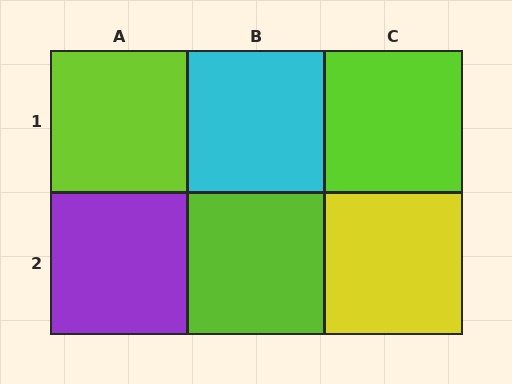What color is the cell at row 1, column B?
Cyan.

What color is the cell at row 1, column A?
Lime.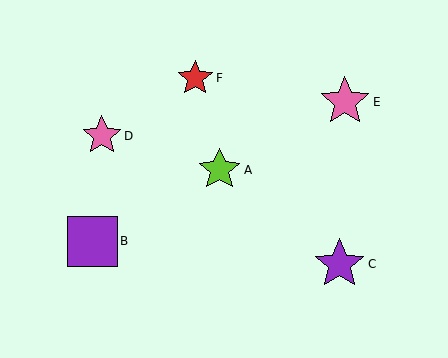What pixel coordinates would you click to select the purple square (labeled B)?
Click at (92, 241) to select the purple square B.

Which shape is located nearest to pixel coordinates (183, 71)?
The red star (labeled F) at (195, 78) is nearest to that location.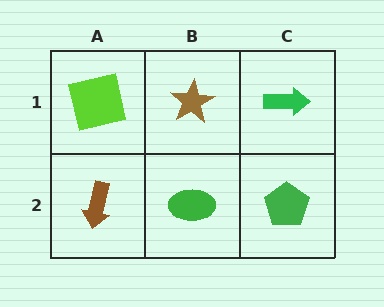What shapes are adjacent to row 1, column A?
A brown arrow (row 2, column A), a brown star (row 1, column B).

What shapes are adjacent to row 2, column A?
A lime square (row 1, column A), a green ellipse (row 2, column B).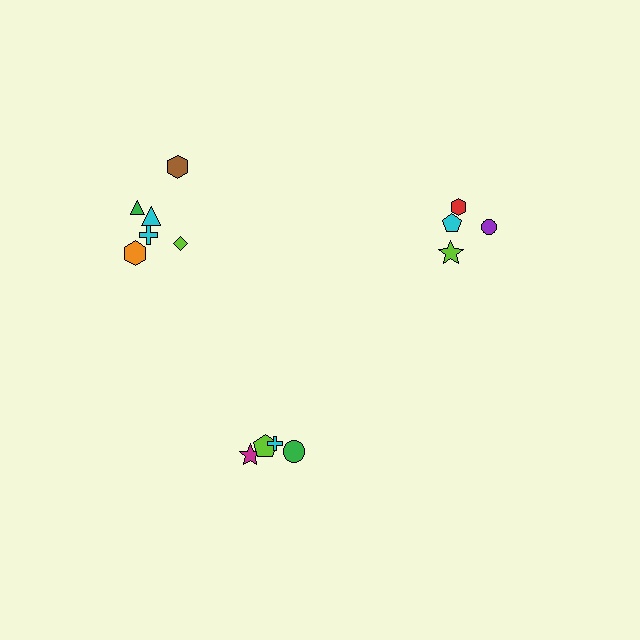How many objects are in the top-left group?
There are 6 objects.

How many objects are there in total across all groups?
There are 14 objects.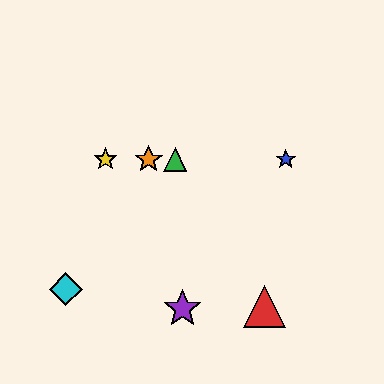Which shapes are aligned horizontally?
The blue star, the green triangle, the yellow star, the orange star are aligned horizontally.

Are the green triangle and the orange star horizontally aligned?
Yes, both are at y≈159.